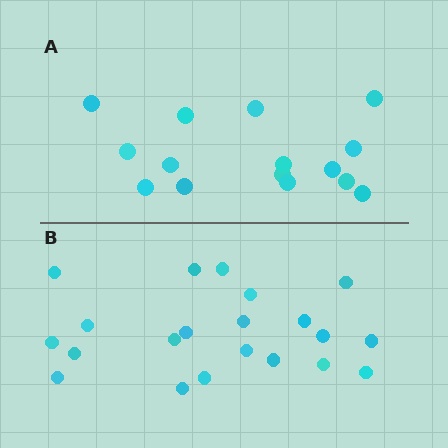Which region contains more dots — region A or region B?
Region B (the bottom region) has more dots.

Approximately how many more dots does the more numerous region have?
Region B has about 6 more dots than region A.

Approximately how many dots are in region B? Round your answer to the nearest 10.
About 20 dots. (The exact count is 21, which rounds to 20.)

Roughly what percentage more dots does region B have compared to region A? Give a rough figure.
About 40% more.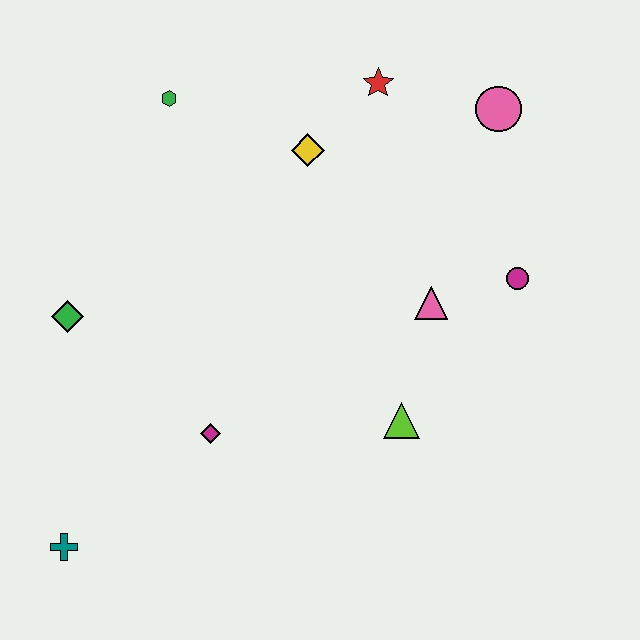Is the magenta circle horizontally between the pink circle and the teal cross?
No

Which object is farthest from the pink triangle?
The teal cross is farthest from the pink triangle.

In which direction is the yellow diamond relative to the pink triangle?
The yellow diamond is above the pink triangle.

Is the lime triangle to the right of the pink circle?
No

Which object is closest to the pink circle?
The red star is closest to the pink circle.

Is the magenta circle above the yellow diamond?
No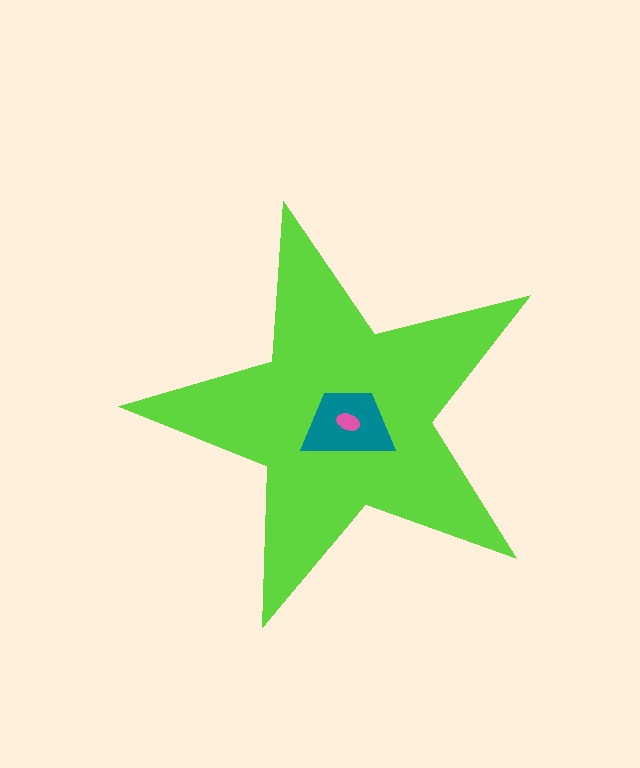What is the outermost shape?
The lime star.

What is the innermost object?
The pink ellipse.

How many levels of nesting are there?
3.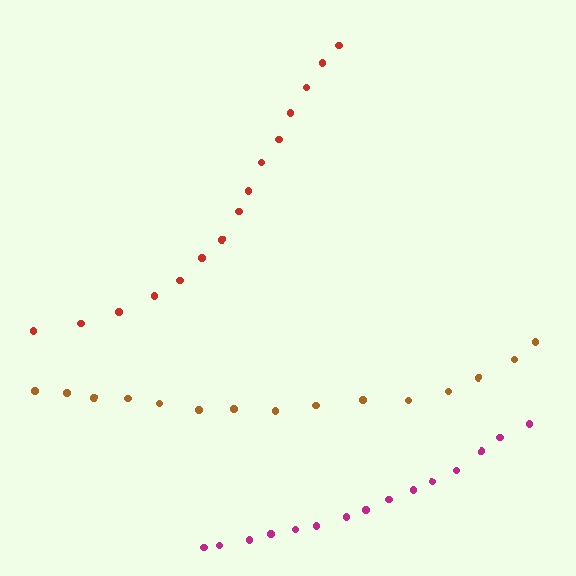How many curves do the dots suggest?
There are 3 distinct paths.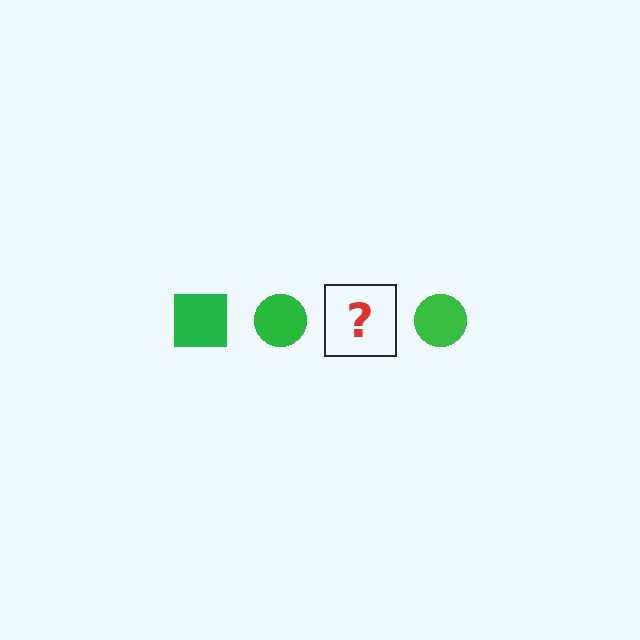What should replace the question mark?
The question mark should be replaced with a green square.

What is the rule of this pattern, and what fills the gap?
The rule is that the pattern cycles through square, circle shapes in green. The gap should be filled with a green square.